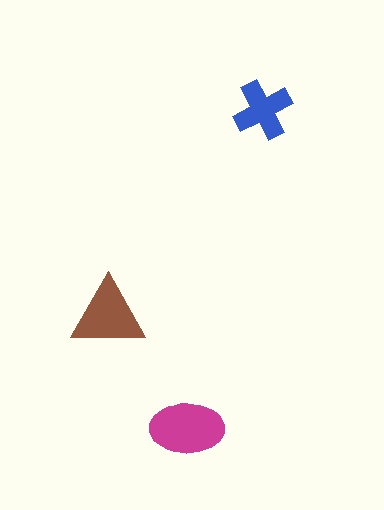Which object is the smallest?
The blue cross.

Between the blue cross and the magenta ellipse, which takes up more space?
The magenta ellipse.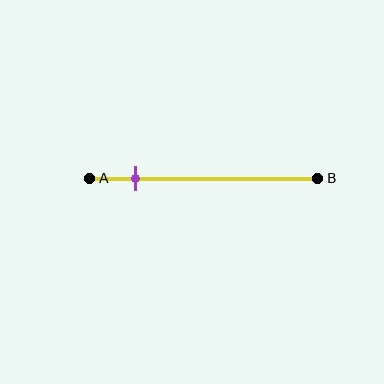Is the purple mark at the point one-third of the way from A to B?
No, the mark is at about 20% from A, not at the 33% one-third point.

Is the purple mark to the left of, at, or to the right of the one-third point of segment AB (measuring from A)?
The purple mark is to the left of the one-third point of segment AB.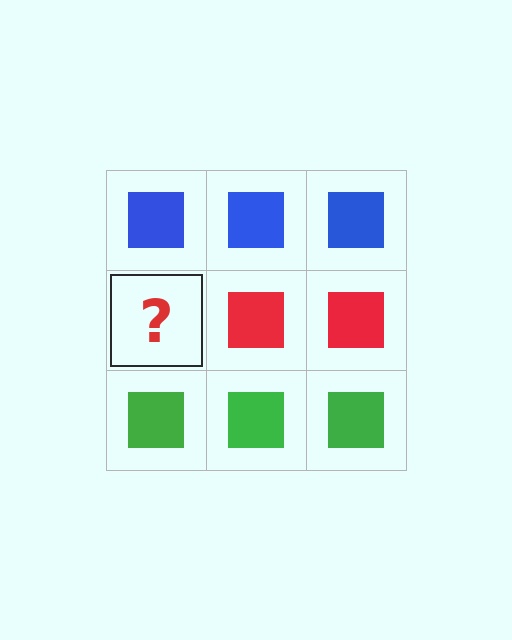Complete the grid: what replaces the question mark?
The question mark should be replaced with a red square.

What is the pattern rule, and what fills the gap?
The rule is that each row has a consistent color. The gap should be filled with a red square.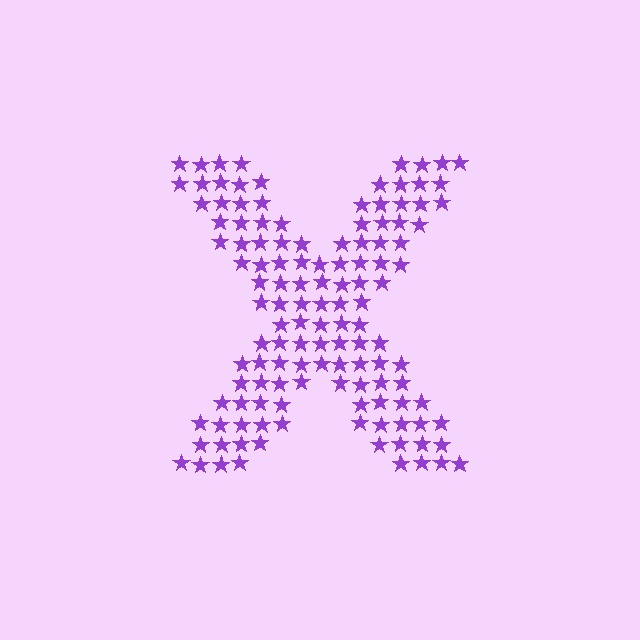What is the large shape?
The large shape is the letter X.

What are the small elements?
The small elements are stars.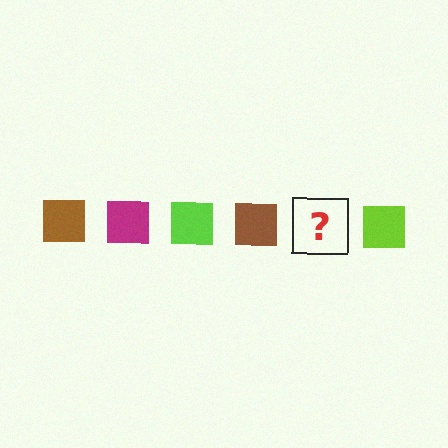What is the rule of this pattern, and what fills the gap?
The rule is that the pattern cycles through brown, magenta, lime squares. The gap should be filled with a magenta square.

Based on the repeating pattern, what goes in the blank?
The blank should be a magenta square.